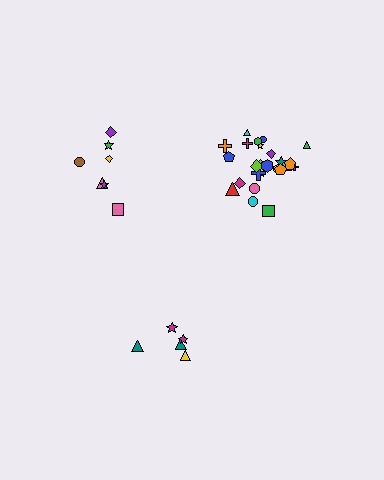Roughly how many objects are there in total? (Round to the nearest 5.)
Roughly 35 objects in total.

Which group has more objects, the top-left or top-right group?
The top-right group.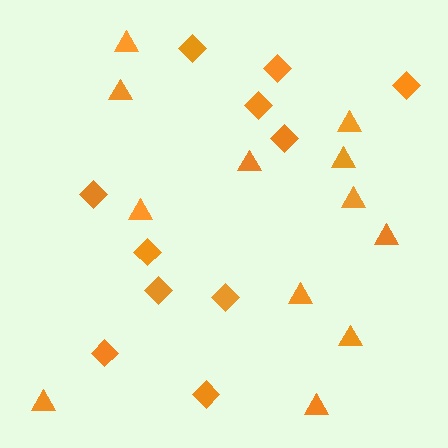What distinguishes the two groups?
There are 2 groups: one group of diamonds (11) and one group of triangles (12).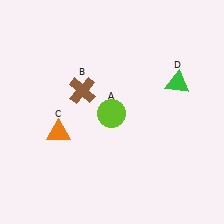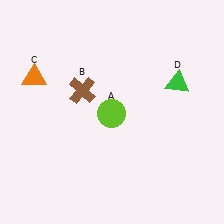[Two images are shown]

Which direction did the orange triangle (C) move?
The orange triangle (C) moved up.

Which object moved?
The orange triangle (C) moved up.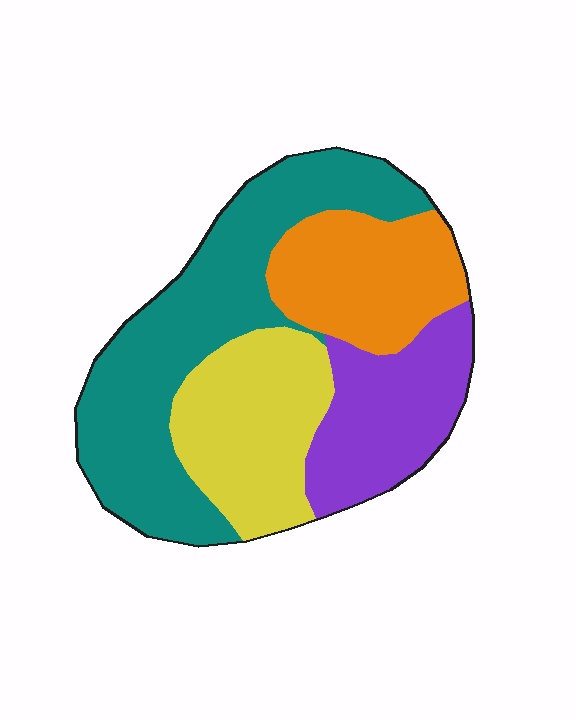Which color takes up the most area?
Teal, at roughly 40%.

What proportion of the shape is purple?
Purple takes up about one fifth (1/5) of the shape.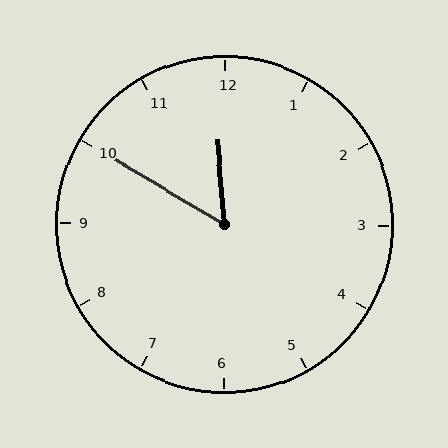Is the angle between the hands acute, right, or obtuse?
It is acute.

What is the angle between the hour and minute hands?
Approximately 55 degrees.